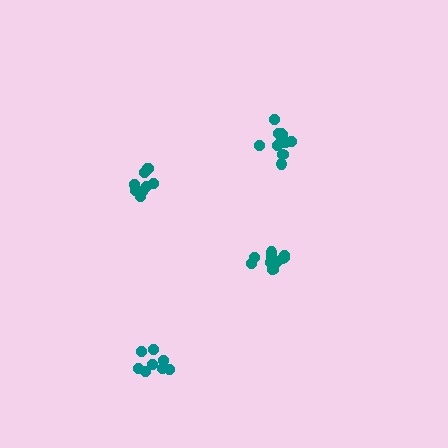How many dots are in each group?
Group 1: 9 dots, Group 2: 11 dots, Group 3: 8 dots, Group 4: 11 dots (39 total).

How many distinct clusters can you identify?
There are 4 distinct clusters.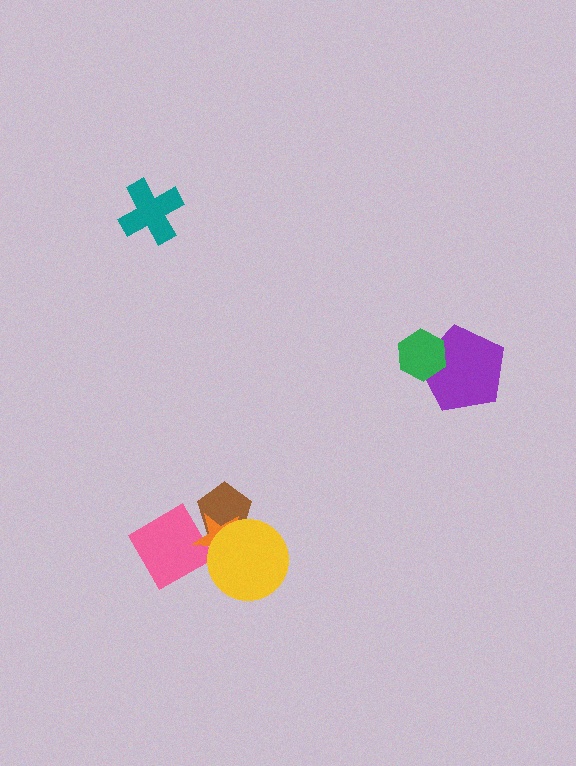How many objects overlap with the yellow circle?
2 objects overlap with the yellow circle.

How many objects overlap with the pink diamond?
2 objects overlap with the pink diamond.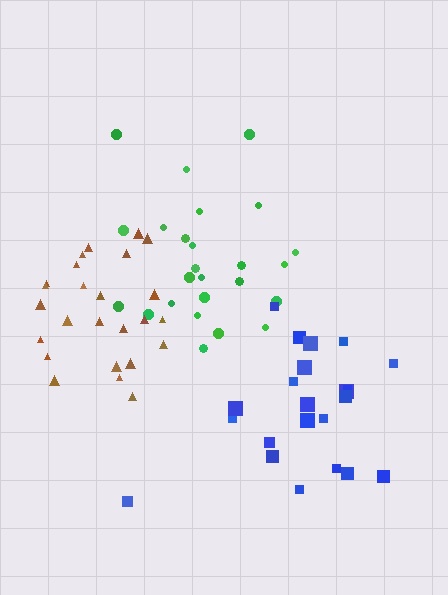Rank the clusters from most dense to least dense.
brown, green, blue.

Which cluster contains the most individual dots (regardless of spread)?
Green (25).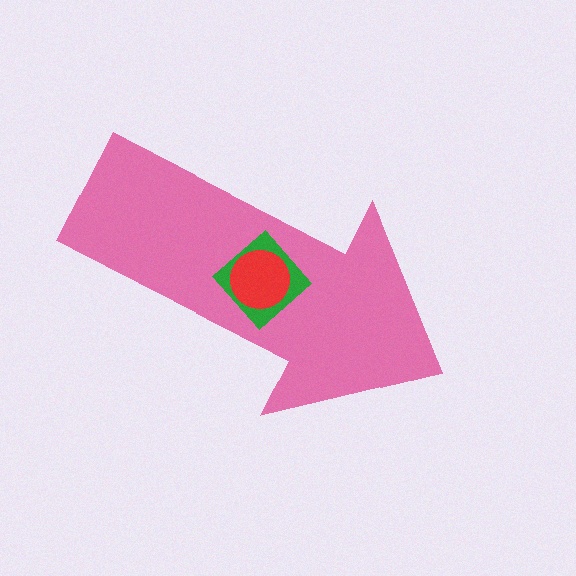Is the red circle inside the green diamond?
Yes.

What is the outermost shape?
The pink arrow.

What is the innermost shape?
The red circle.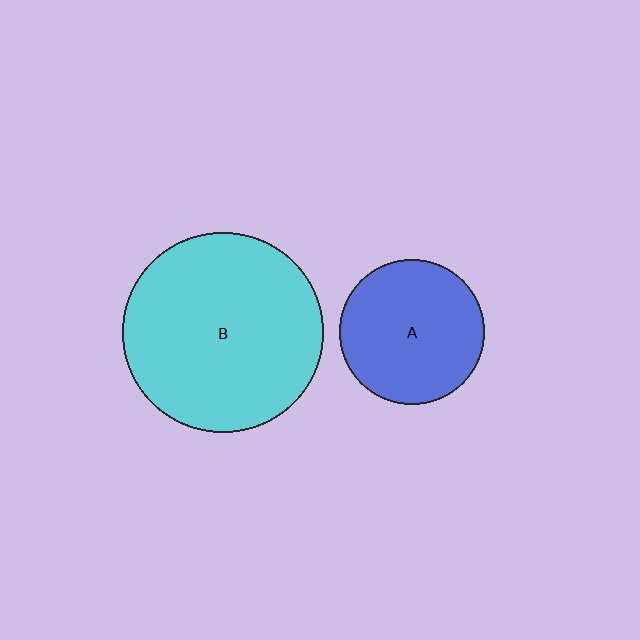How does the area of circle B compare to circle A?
Approximately 1.9 times.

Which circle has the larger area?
Circle B (cyan).